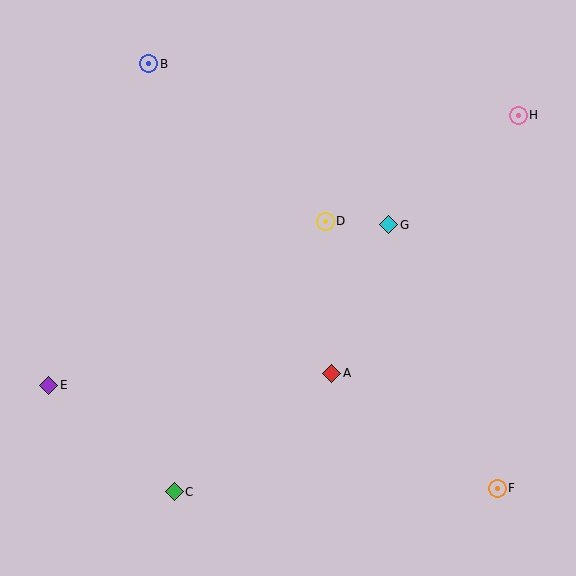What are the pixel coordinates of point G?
Point G is at (389, 225).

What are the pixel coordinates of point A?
Point A is at (332, 373).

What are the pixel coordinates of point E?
Point E is at (49, 385).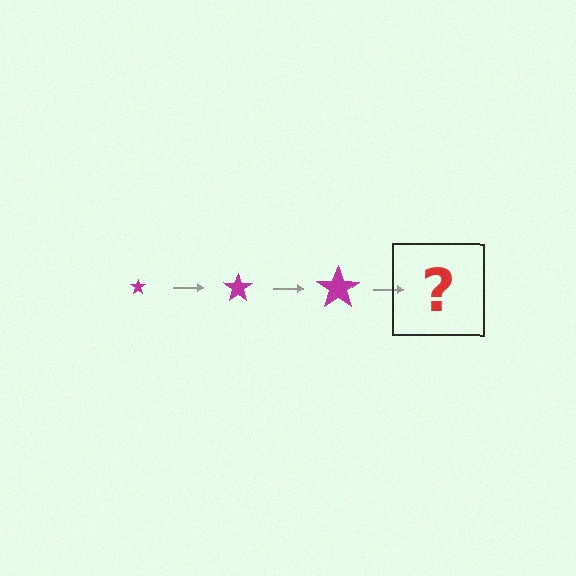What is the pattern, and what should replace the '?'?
The pattern is that the star gets progressively larger each step. The '?' should be a magenta star, larger than the previous one.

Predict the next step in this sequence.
The next step is a magenta star, larger than the previous one.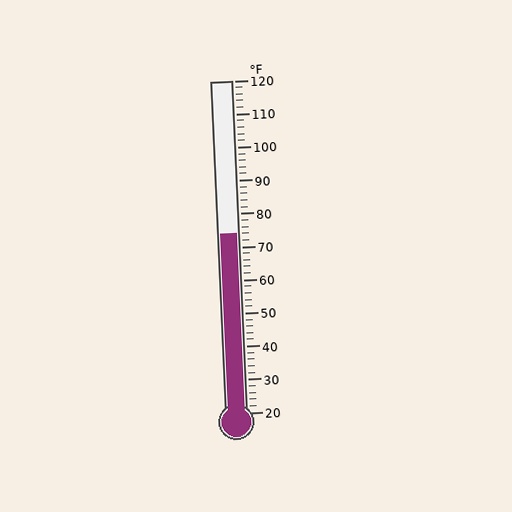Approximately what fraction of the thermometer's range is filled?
The thermometer is filled to approximately 55% of its range.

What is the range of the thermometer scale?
The thermometer scale ranges from 20°F to 120°F.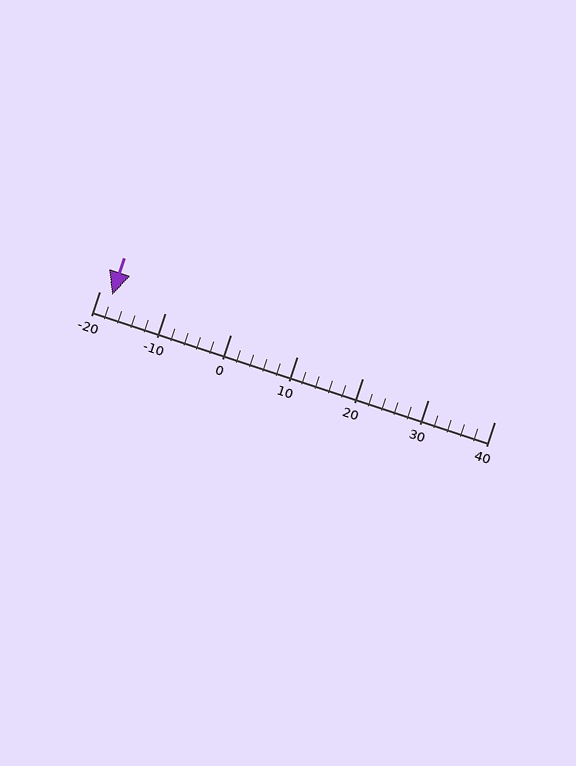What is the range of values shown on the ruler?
The ruler shows values from -20 to 40.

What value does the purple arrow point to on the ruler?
The purple arrow points to approximately -18.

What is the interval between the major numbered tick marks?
The major tick marks are spaced 10 units apart.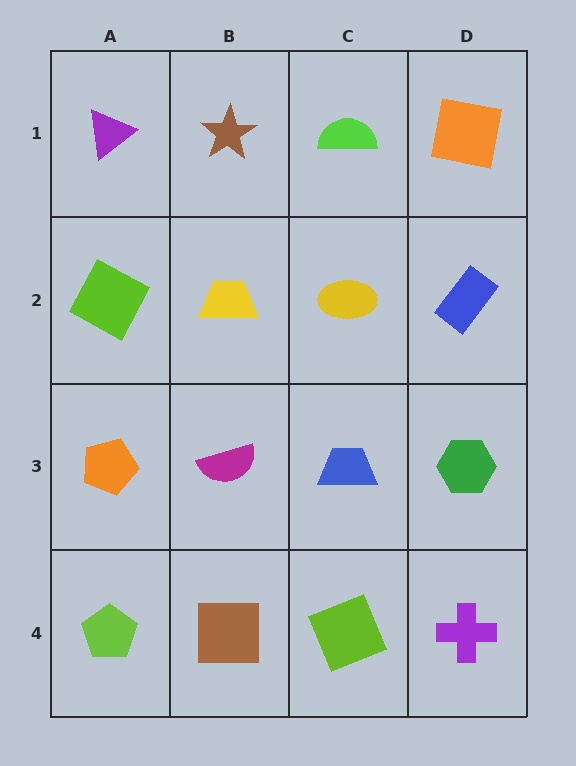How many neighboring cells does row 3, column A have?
3.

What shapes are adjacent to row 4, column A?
An orange pentagon (row 3, column A), a brown square (row 4, column B).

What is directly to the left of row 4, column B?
A lime pentagon.